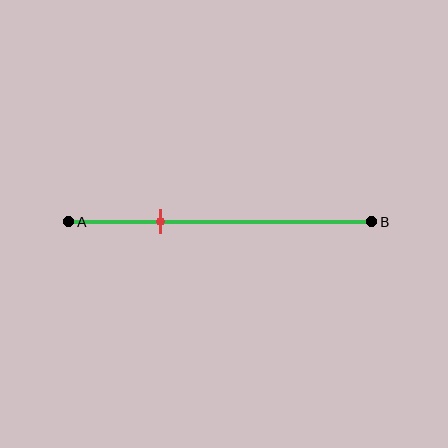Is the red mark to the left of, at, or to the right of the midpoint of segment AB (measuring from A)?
The red mark is to the left of the midpoint of segment AB.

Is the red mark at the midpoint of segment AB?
No, the mark is at about 30% from A, not at the 50% midpoint.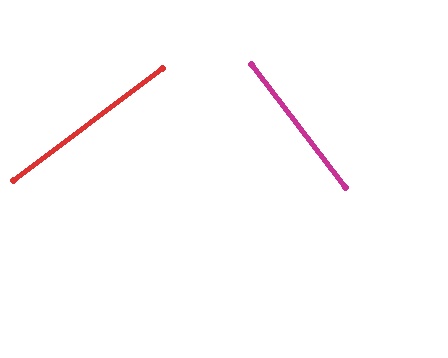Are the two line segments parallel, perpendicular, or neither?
Perpendicular — they meet at approximately 90°.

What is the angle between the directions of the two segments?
Approximately 90 degrees.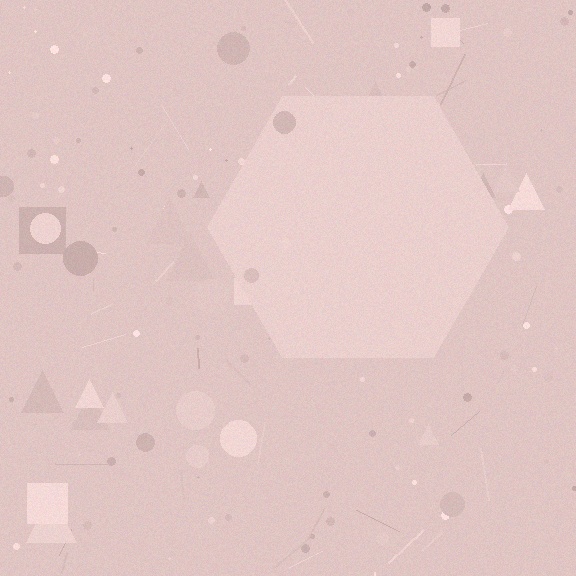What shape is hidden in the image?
A hexagon is hidden in the image.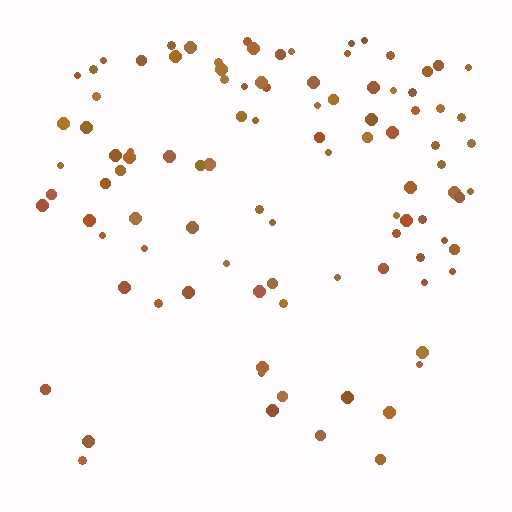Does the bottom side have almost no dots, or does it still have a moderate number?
Still a moderate number, just noticeably fewer than the top.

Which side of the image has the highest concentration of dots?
The top.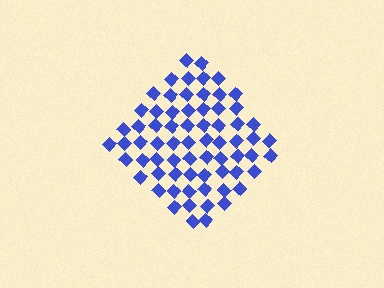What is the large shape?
The large shape is a diamond.